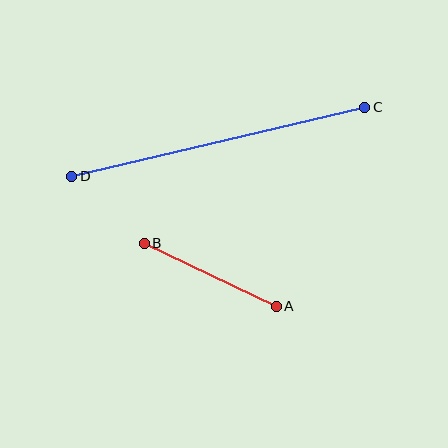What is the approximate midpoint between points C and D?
The midpoint is at approximately (218, 142) pixels.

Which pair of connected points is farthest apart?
Points C and D are farthest apart.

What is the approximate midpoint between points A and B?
The midpoint is at approximately (210, 275) pixels.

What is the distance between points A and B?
The distance is approximately 146 pixels.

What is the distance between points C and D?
The distance is approximately 301 pixels.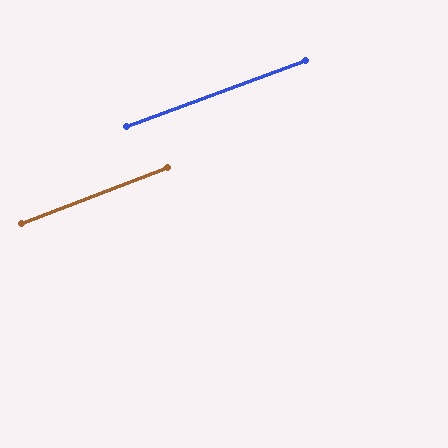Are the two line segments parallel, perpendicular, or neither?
Parallel — their directions differ by only 0.7°.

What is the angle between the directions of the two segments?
Approximately 1 degree.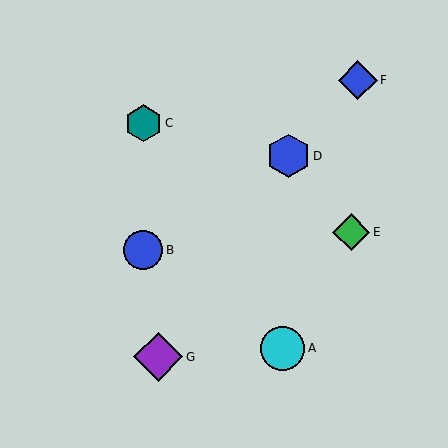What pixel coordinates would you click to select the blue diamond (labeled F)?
Click at (358, 80) to select the blue diamond F.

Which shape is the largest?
The purple diamond (labeled G) is the largest.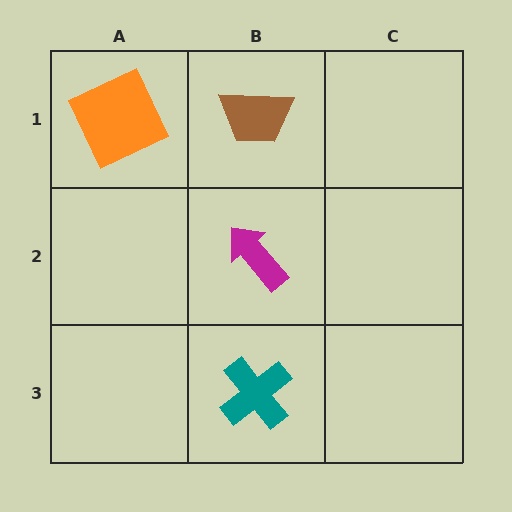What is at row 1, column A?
An orange square.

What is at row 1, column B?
A brown trapezoid.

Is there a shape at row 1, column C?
No, that cell is empty.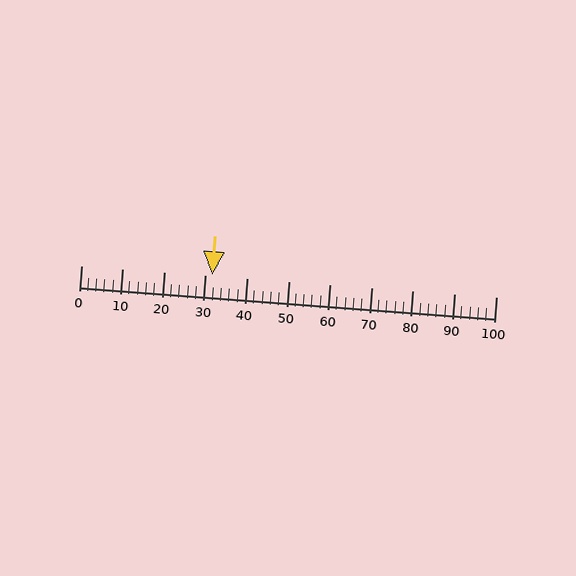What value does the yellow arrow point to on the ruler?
The yellow arrow points to approximately 32.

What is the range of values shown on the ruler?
The ruler shows values from 0 to 100.